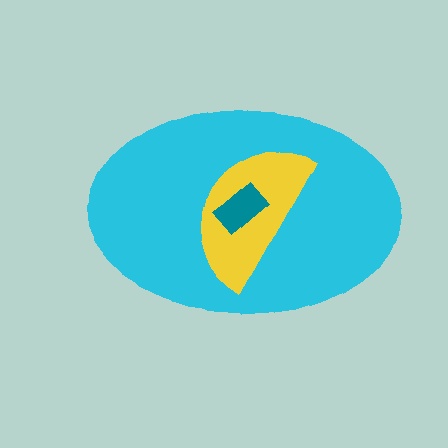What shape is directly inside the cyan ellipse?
The yellow semicircle.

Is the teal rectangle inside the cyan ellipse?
Yes.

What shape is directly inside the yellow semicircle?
The teal rectangle.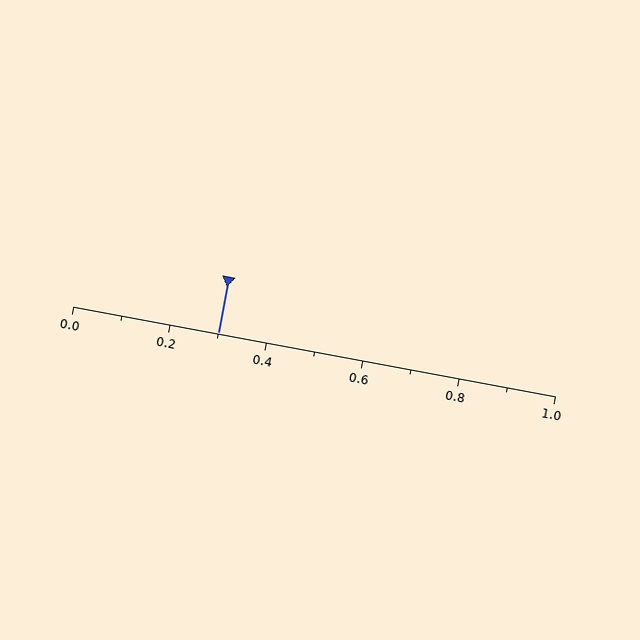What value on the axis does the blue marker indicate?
The marker indicates approximately 0.3.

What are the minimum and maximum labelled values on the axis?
The axis runs from 0.0 to 1.0.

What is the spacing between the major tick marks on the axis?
The major ticks are spaced 0.2 apart.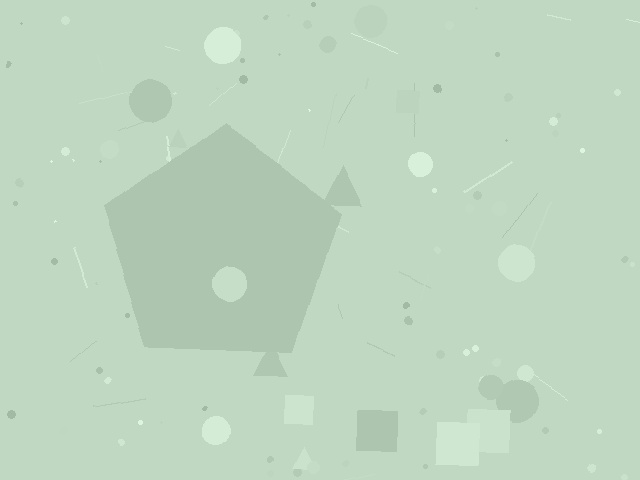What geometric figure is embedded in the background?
A pentagon is embedded in the background.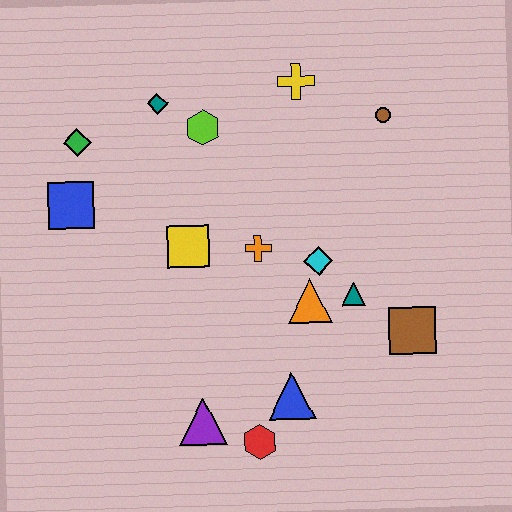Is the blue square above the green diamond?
No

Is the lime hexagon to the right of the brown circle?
No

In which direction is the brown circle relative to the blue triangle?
The brown circle is above the blue triangle.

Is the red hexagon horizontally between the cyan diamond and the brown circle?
No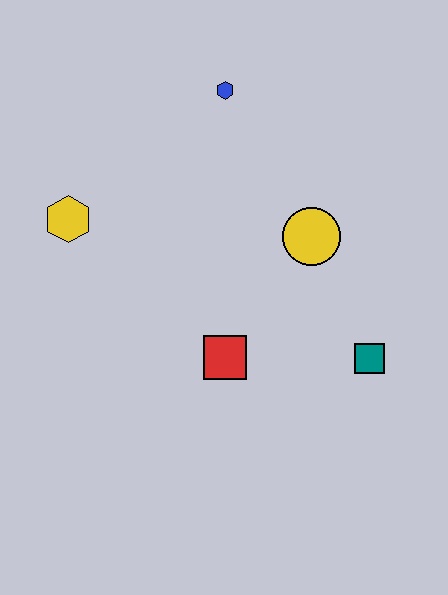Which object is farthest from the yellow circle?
The yellow hexagon is farthest from the yellow circle.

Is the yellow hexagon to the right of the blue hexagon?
No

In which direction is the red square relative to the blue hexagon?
The red square is below the blue hexagon.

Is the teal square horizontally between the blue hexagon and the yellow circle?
No